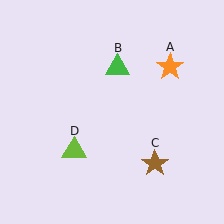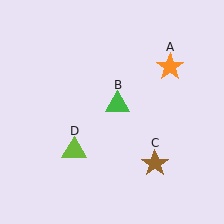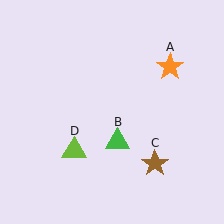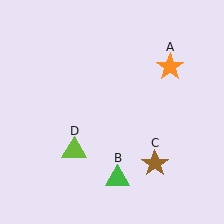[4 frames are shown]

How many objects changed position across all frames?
1 object changed position: green triangle (object B).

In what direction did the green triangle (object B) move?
The green triangle (object B) moved down.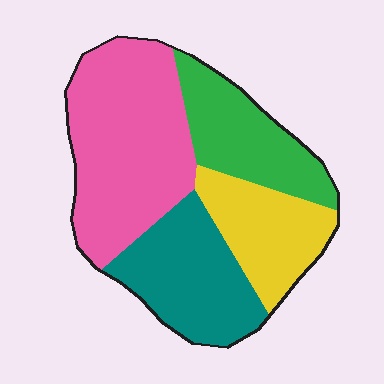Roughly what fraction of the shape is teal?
Teal takes up less than a quarter of the shape.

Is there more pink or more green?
Pink.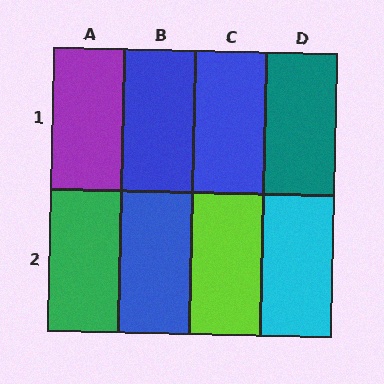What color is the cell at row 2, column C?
Lime.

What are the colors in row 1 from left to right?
Purple, blue, blue, teal.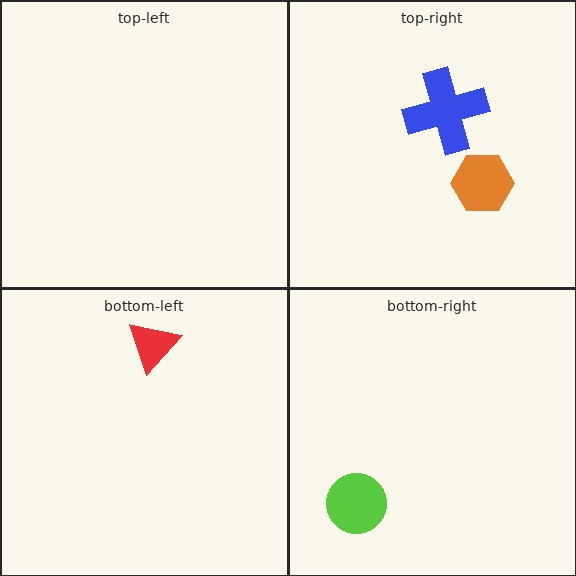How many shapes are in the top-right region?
2.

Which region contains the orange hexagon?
The top-right region.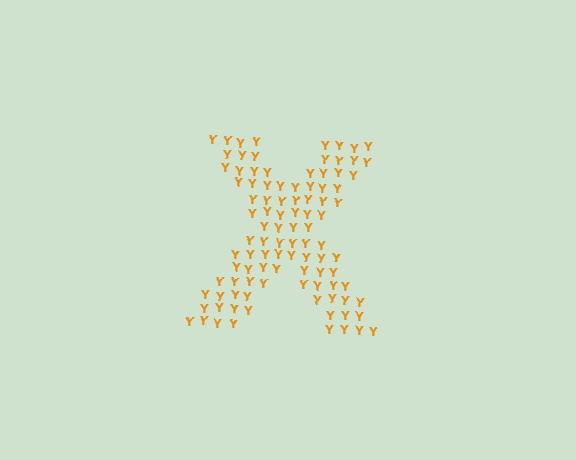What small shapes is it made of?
It is made of small letter Y's.